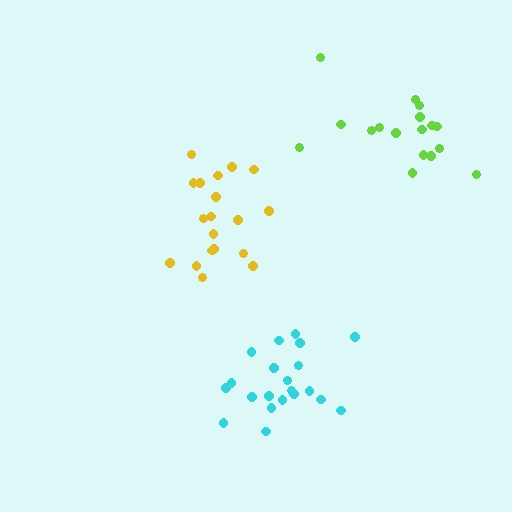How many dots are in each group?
Group 1: 21 dots, Group 2: 17 dots, Group 3: 19 dots (57 total).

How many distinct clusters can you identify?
There are 3 distinct clusters.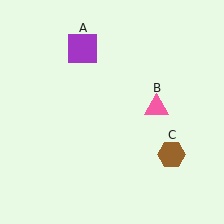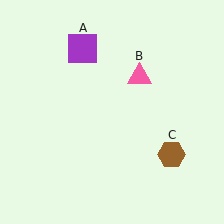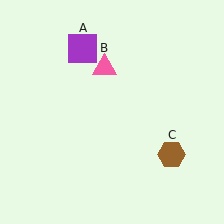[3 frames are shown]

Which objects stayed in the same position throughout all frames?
Purple square (object A) and brown hexagon (object C) remained stationary.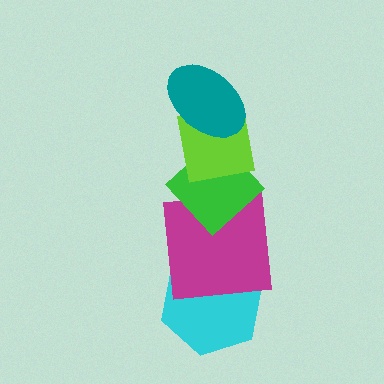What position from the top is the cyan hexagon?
The cyan hexagon is 5th from the top.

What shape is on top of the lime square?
The teal ellipse is on top of the lime square.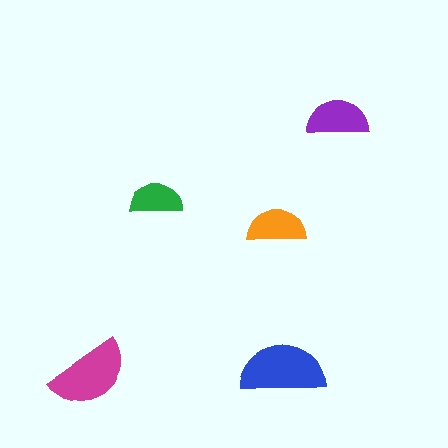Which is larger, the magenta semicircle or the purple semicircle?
The magenta one.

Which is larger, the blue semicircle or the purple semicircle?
The blue one.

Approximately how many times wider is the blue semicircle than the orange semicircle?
About 1.5 times wider.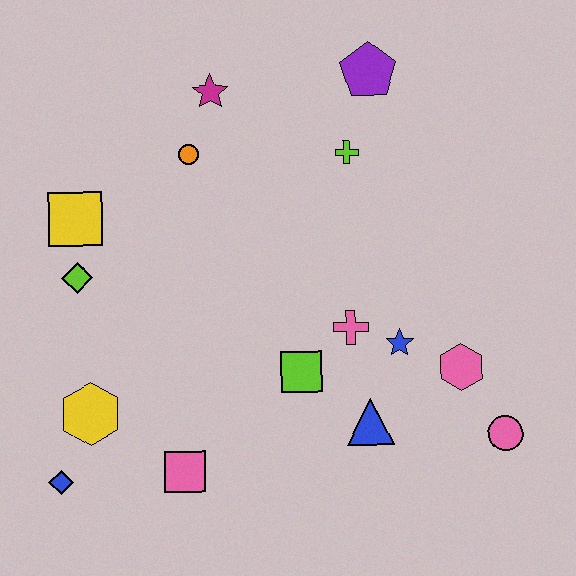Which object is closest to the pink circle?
The pink hexagon is closest to the pink circle.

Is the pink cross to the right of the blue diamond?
Yes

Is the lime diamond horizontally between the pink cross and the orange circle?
No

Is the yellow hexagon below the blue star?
Yes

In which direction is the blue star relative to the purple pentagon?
The blue star is below the purple pentagon.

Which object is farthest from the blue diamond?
The purple pentagon is farthest from the blue diamond.